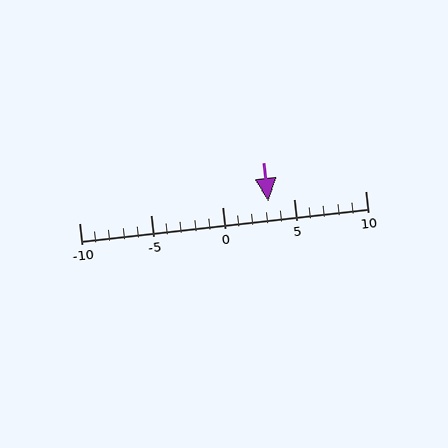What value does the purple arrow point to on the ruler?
The purple arrow points to approximately 3.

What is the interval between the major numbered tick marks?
The major tick marks are spaced 5 units apart.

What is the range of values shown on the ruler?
The ruler shows values from -10 to 10.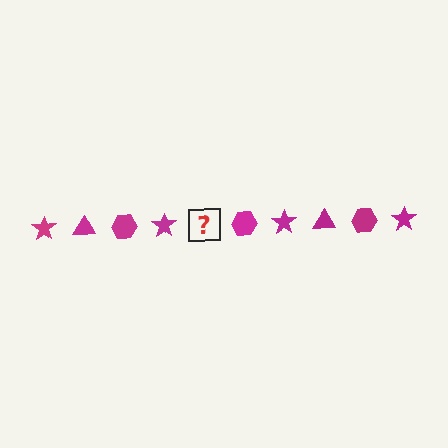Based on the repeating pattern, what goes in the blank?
The blank should be a magenta triangle.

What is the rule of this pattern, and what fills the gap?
The rule is that the pattern cycles through star, triangle, hexagon shapes in magenta. The gap should be filled with a magenta triangle.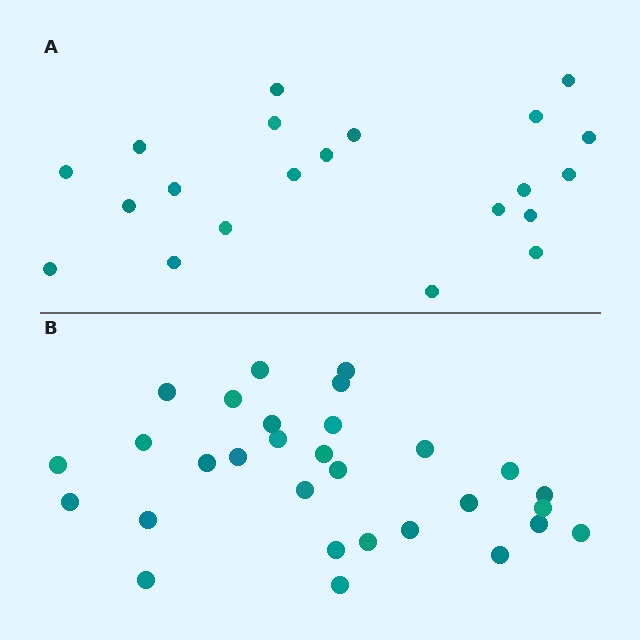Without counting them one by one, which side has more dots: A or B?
Region B (the bottom region) has more dots.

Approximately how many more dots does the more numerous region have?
Region B has roughly 8 or so more dots than region A.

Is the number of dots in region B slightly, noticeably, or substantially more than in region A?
Region B has noticeably more, but not dramatically so. The ratio is roughly 1.4 to 1.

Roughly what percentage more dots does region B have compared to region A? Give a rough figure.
About 45% more.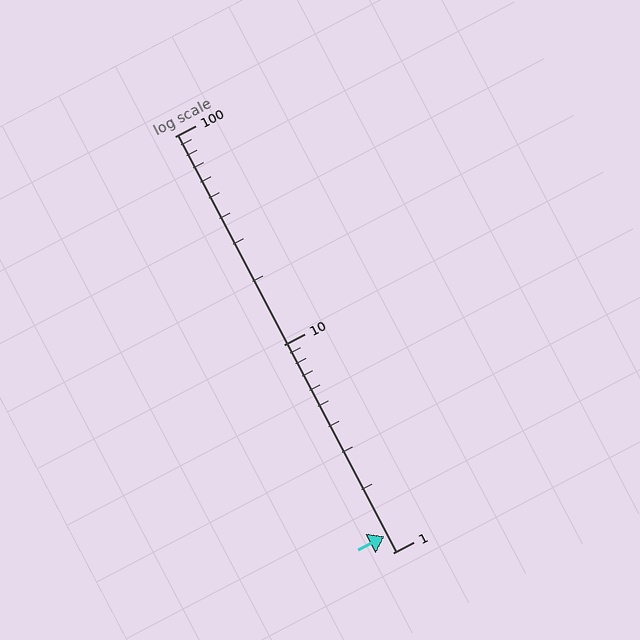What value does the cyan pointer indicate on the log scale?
The pointer indicates approximately 1.2.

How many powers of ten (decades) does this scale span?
The scale spans 2 decades, from 1 to 100.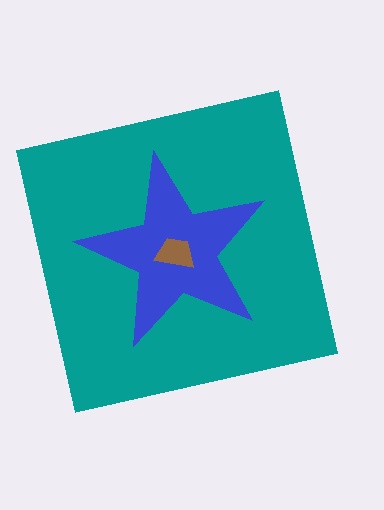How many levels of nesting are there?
3.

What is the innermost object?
The brown trapezoid.